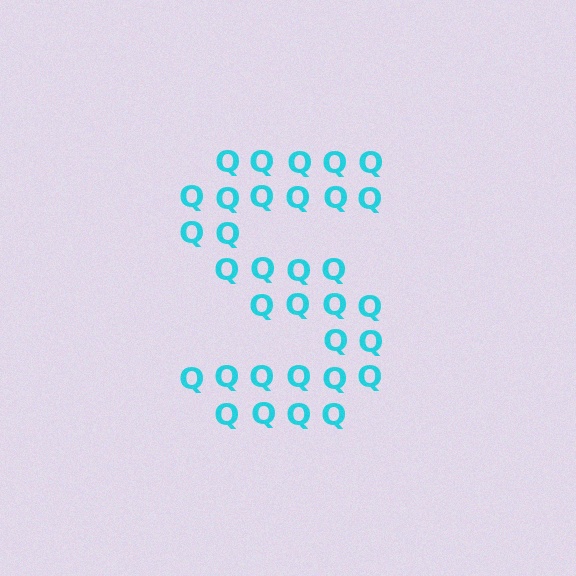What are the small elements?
The small elements are letter Q's.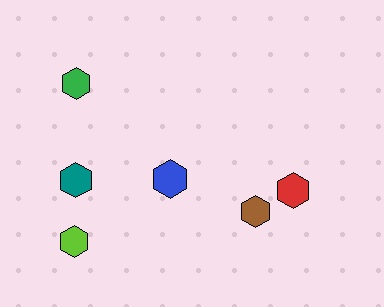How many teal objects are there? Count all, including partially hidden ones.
There is 1 teal object.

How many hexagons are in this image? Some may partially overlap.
There are 6 hexagons.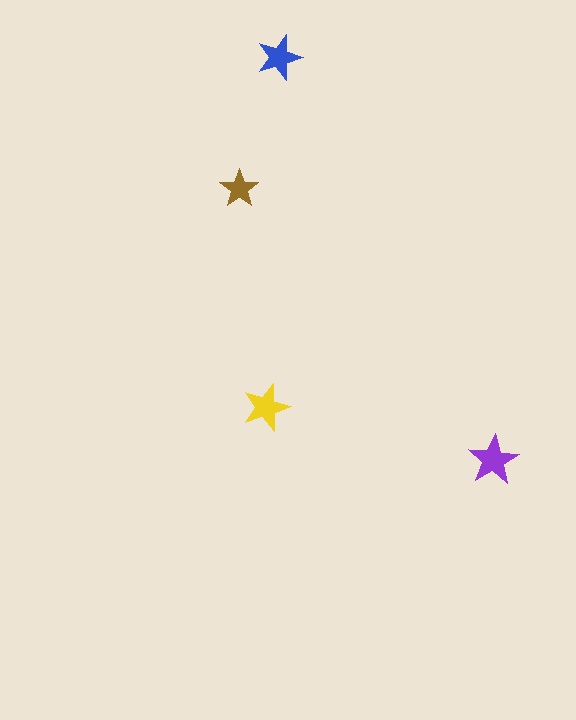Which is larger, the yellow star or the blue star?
The yellow one.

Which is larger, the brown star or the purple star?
The purple one.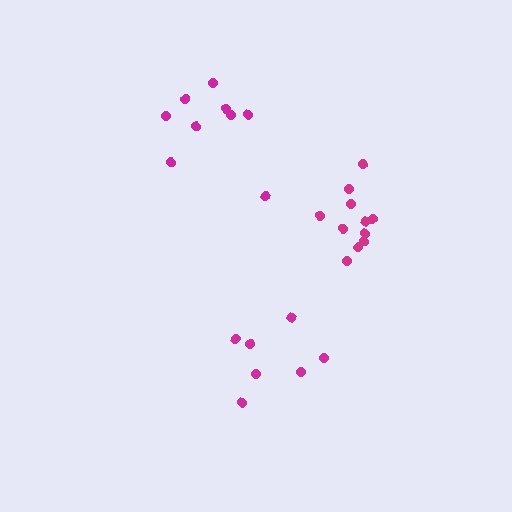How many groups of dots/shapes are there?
There are 3 groups.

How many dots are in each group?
Group 1: 7 dots, Group 2: 9 dots, Group 3: 11 dots (27 total).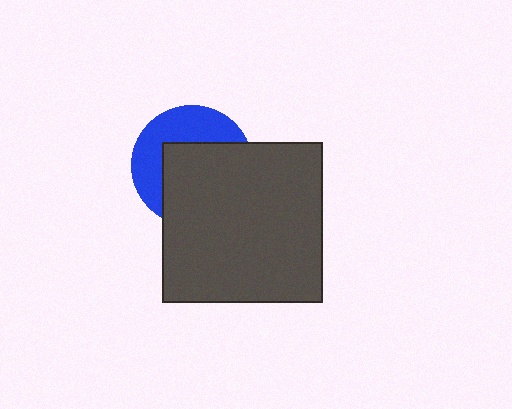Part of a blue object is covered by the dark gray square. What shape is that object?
It is a circle.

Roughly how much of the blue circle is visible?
A small part of it is visible (roughly 41%).